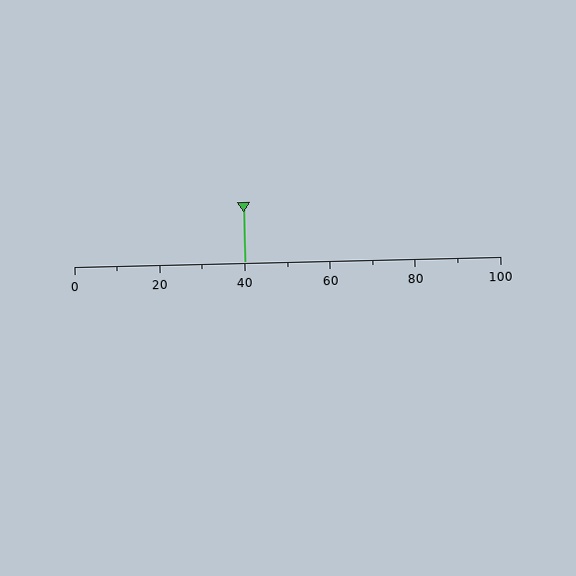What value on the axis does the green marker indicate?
The marker indicates approximately 40.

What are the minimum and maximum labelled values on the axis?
The axis runs from 0 to 100.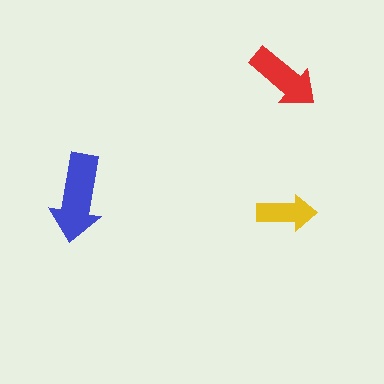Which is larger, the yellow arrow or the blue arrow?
The blue one.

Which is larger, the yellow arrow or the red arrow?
The red one.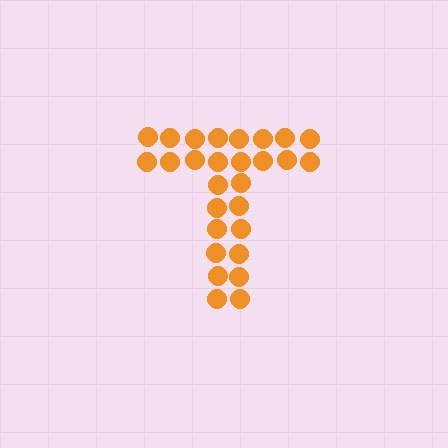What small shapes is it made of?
It is made of small circles.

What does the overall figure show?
The overall figure shows the letter T.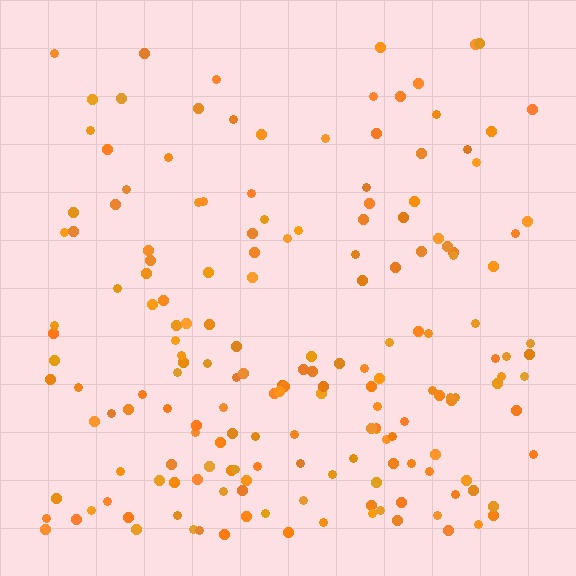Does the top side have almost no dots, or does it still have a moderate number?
Still a moderate number, just noticeably fewer than the bottom.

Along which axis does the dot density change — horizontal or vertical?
Vertical.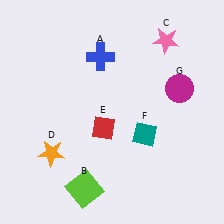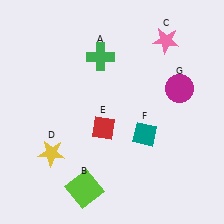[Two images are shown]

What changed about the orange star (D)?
In Image 1, D is orange. In Image 2, it changed to yellow.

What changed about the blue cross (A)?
In Image 1, A is blue. In Image 2, it changed to green.